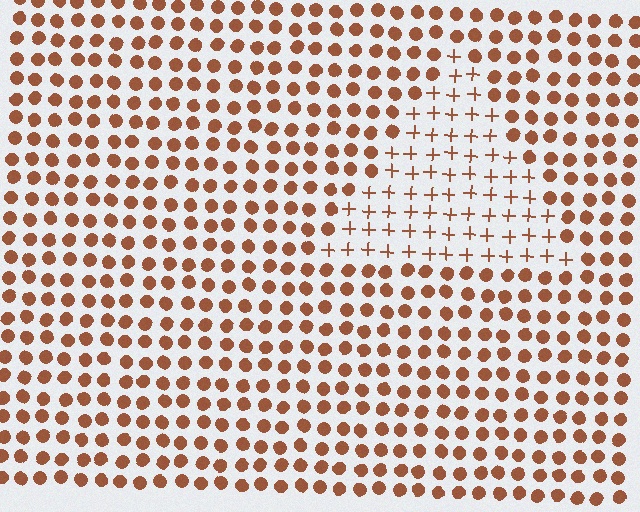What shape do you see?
I see a triangle.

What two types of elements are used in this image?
The image uses plus signs inside the triangle region and circles outside it.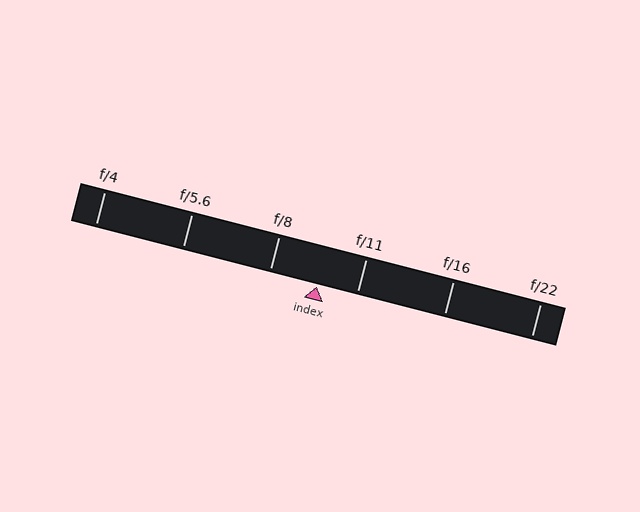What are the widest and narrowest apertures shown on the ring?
The widest aperture shown is f/4 and the narrowest is f/22.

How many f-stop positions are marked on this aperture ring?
There are 6 f-stop positions marked.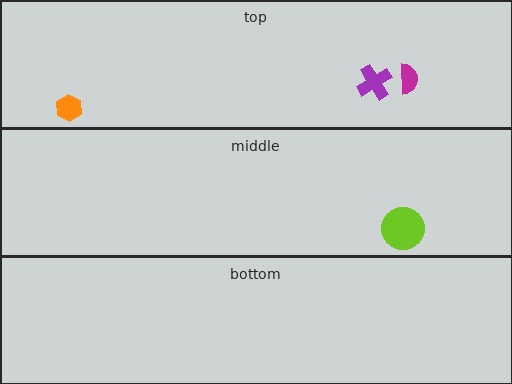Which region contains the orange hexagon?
The top region.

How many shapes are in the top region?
3.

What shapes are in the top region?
The purple cross, the magenta semicircle, the orange hexagon.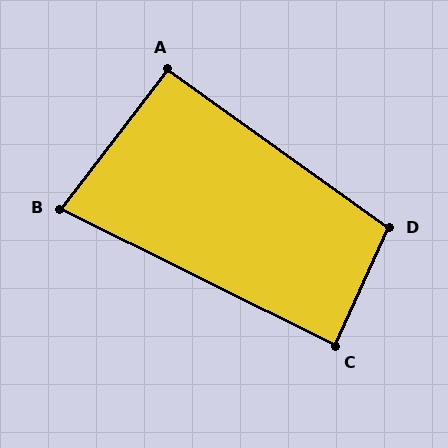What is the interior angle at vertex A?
Approximately 92 degrees (approximately right).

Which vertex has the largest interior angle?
D, at approximately 101 degrees.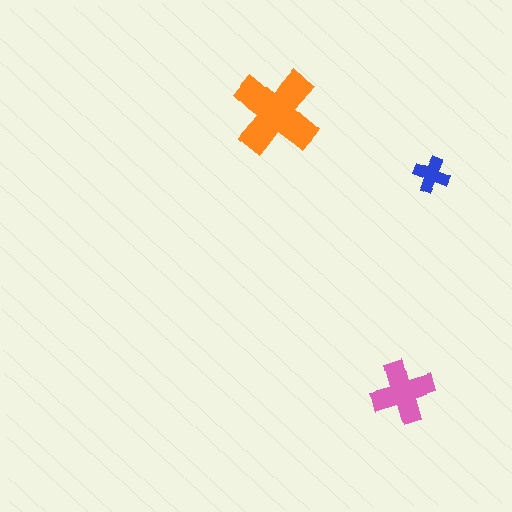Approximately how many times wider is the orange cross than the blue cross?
About 2.5 times wider.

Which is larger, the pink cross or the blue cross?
The pink one.